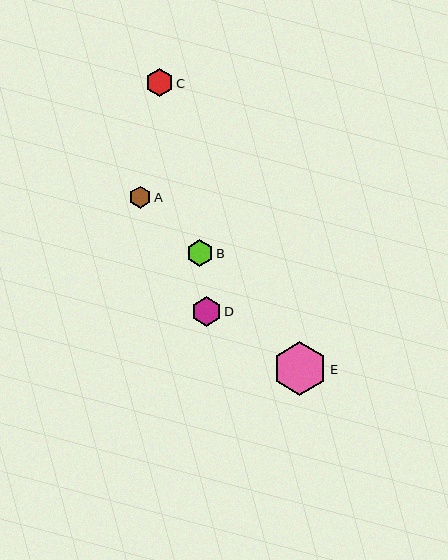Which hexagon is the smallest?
Hexagon A is the smallest with a size of approximately 22 pixels.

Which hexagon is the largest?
Hexagon E is the largest with a size of approximately 54 pixels.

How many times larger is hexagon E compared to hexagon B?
Hexagon E is approximately 2.0 times the size of hexagon B.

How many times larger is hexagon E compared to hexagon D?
Hexagon E is approximately 1.8 times the size of hexagon D.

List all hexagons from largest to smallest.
From largest to smallest: E, D, C, B, A.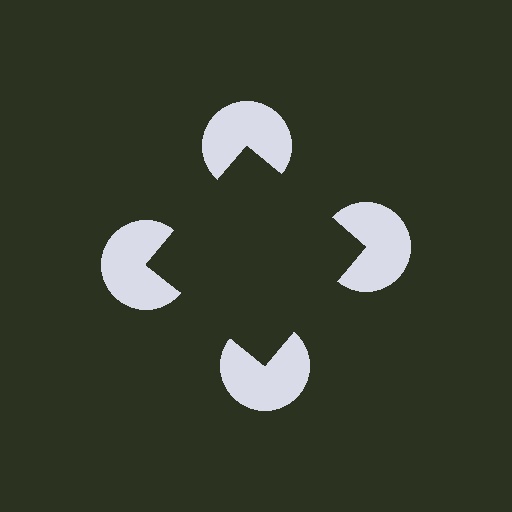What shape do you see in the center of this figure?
An illusory square — its edges are inferred from the aligned wedge cuts in the pac-man discs, not physically drawn.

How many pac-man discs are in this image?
There are 4 — one at each vertex of the illusory square.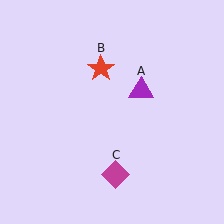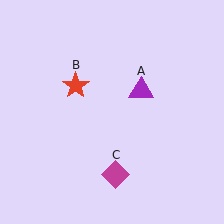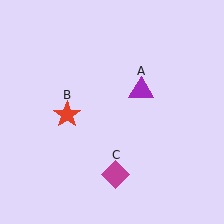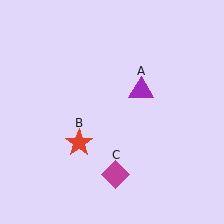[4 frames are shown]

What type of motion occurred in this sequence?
The red star (object B) rotated counterclockwise around the center of the scene.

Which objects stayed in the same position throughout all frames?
Purple triangle (object A) and magenta diamond (object C) remained stationary.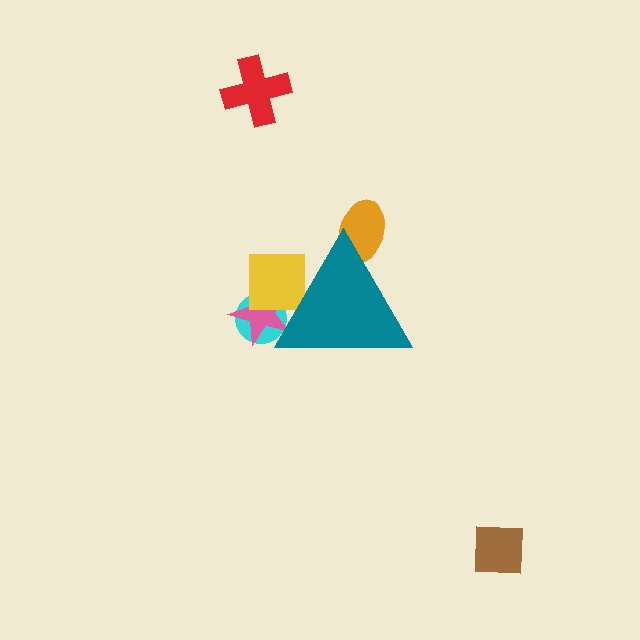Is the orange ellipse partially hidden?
Yes, the orange ellipse is partially hidden behind the teal triangle.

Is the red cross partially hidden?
No, the red cross is fully visible.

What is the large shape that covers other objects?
A teal triangle.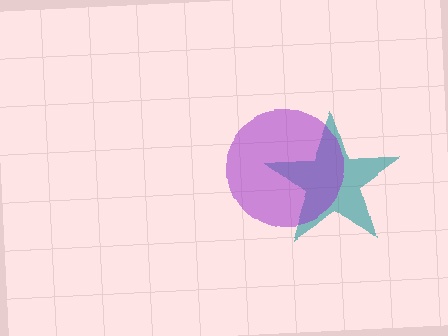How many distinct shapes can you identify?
There are 2 distinct shapes: a teal star, a purple circle.